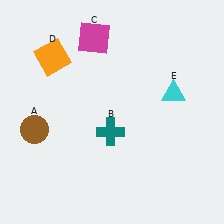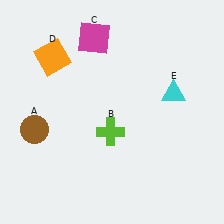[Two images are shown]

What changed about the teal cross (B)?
In Image 1, B is teal. In Image 2, it changed to lime.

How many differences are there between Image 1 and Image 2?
There is 1 difference between the two images.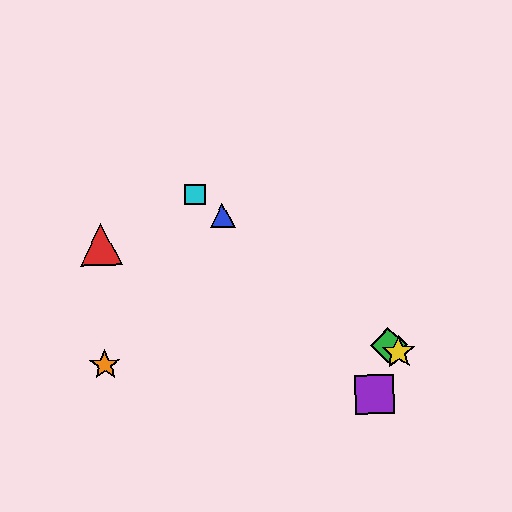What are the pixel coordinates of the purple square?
The purple square is at (374, 394).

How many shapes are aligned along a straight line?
4 shapes (the blue triangle, the green diamond, the yellow star, the cyan square) are aligned along a straight line.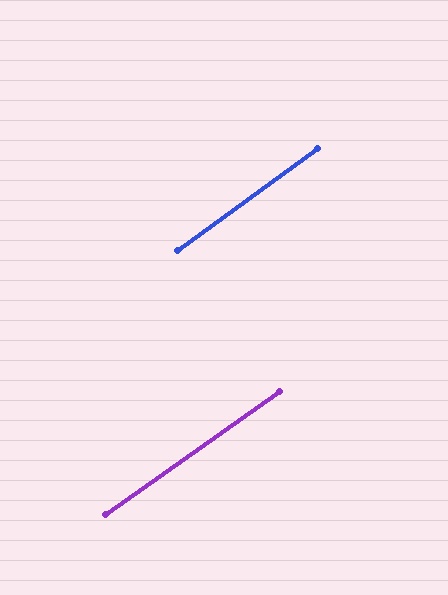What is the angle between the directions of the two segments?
Approximately 1 degree.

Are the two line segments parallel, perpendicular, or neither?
Parallel — their directions differ by only 0.8°.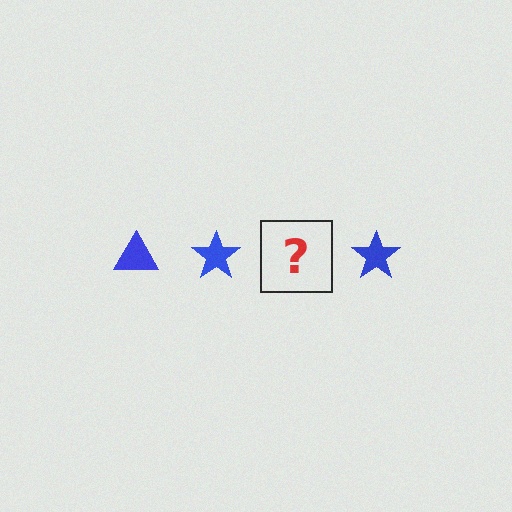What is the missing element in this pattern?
The missing element is a blue triangle.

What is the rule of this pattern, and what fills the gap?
The rule is that the pattern cycles through triangle, star shapes in blue. The gap should be filled with a blue triangle.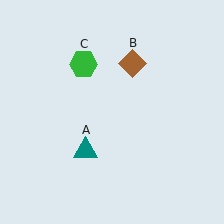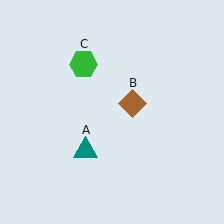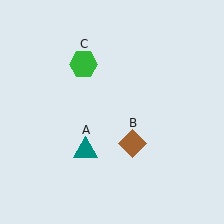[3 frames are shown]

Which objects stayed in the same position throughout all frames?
Teal triangle (object A) and green hexagon (object C) remained stationary.